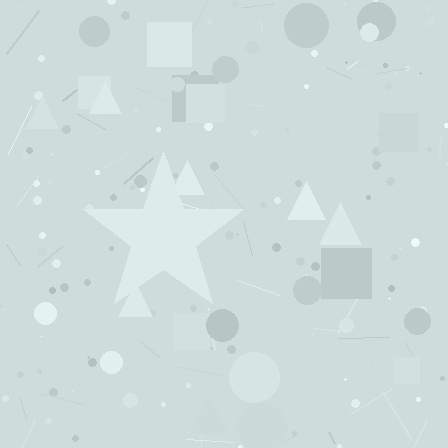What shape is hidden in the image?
A star is hidden in the image.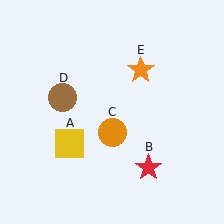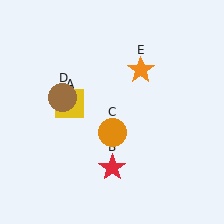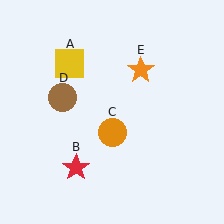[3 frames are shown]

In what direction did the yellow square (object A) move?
The yellow square (object A) moved up.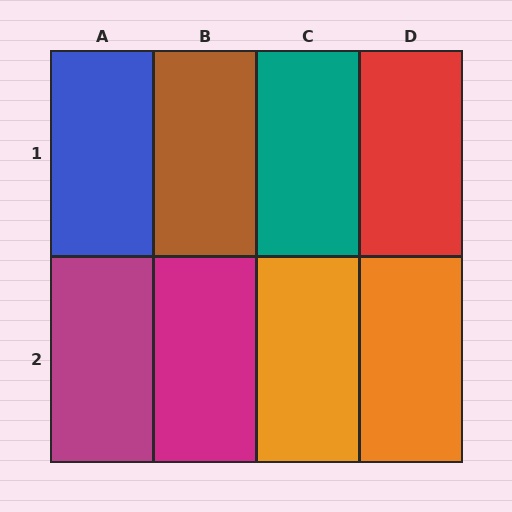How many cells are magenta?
2 cells are magenta.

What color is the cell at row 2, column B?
Magenta.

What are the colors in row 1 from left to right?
Blue, brown, teal, red.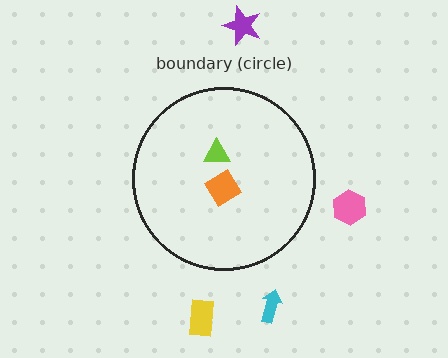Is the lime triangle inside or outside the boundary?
Inside.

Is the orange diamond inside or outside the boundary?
Inside.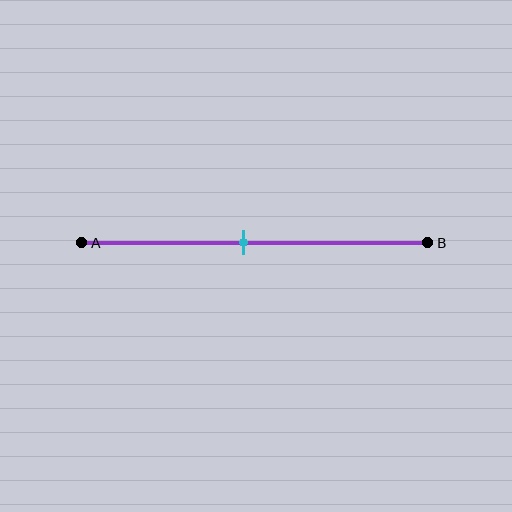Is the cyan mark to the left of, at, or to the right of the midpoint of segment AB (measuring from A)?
The cyan mark is to the left of the midpoint of segment AB.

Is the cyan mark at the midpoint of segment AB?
No, the mark is at about 45% from A, not at the 50% midpoint.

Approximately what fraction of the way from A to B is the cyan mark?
The cyan mark is approximately 45% of the way from A to B.